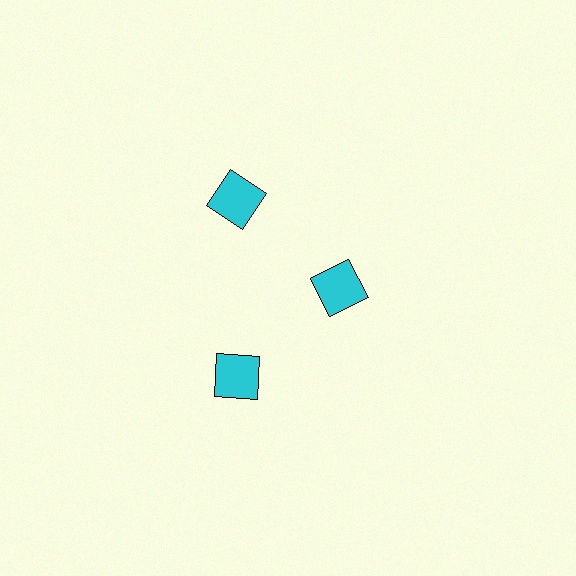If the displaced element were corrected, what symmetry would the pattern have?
It would have 3-fold rotational symmetry — the pattern would map onto itself every 120 degrees.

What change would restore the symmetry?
The symmetry would be restored by moving it outward, back onto the ring so that all 3 squares sit at equal angles and equal distance from the center.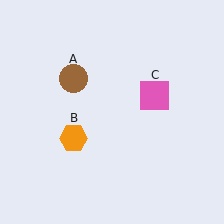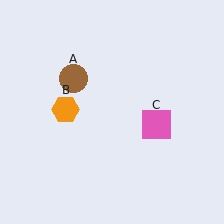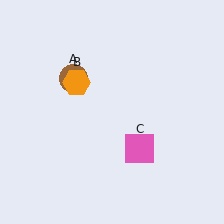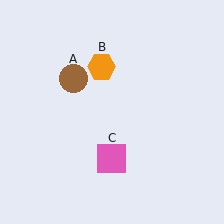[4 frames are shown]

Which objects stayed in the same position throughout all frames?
Brown circle (object A) remained stationary.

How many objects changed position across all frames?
2 objects changed position: orange hexagon (object B), pink square (object C).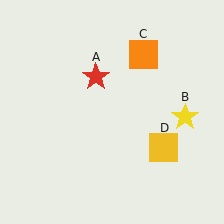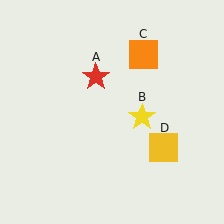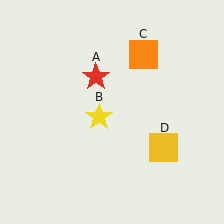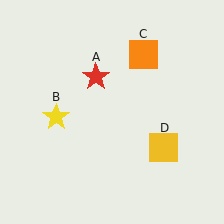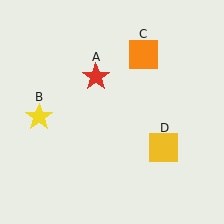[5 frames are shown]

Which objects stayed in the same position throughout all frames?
Red star (object A) and orange square (object C) and yellow square (object D) remained stationary.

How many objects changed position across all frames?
1 object changed position: yellow star (object B).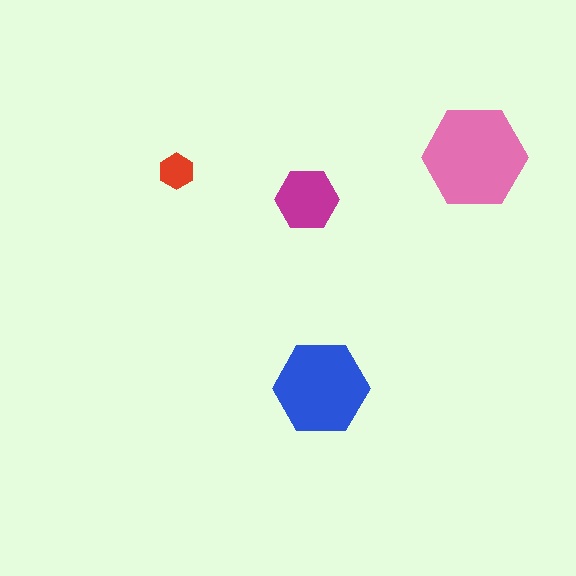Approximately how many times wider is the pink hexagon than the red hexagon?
About 3 times wider.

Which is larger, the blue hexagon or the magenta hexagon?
The blue one.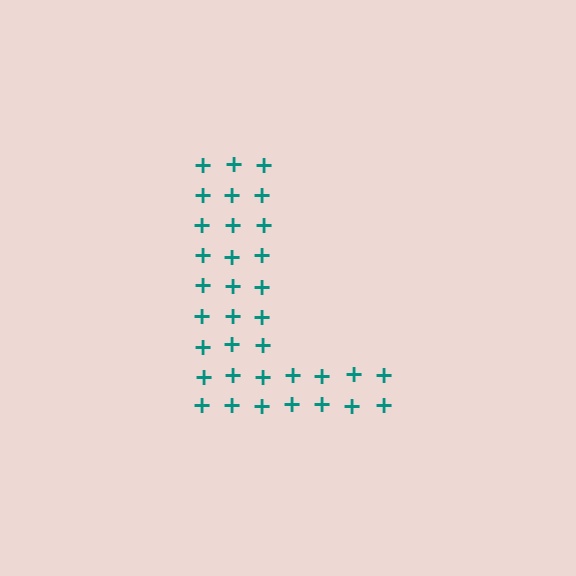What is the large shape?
The large shape is the letter L.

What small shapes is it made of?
It is made of small plus signs.